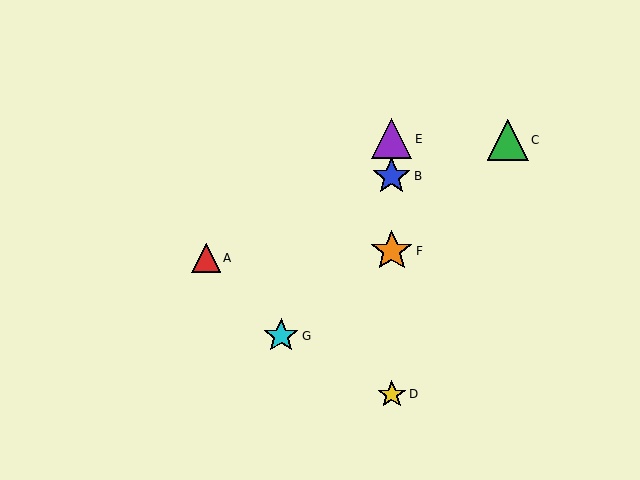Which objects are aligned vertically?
Objects B, D, E, F are aligned vertically.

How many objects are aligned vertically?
4 objects (B, D, E, F) are aligned vertically.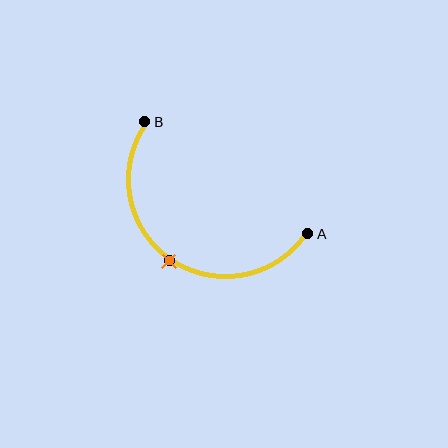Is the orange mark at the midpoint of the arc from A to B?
Yes. The orange mark lies on the arc at equal arc-length from both A and B — it is the arc midpoint.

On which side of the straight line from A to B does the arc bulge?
The arc bulges below and to the left of the straight line connecting A and B.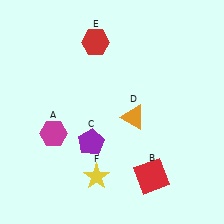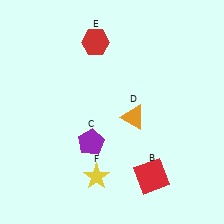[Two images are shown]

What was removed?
The magenta hexagon (A) was removed in Image 2.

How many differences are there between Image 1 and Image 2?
There is 1 difference between the two images.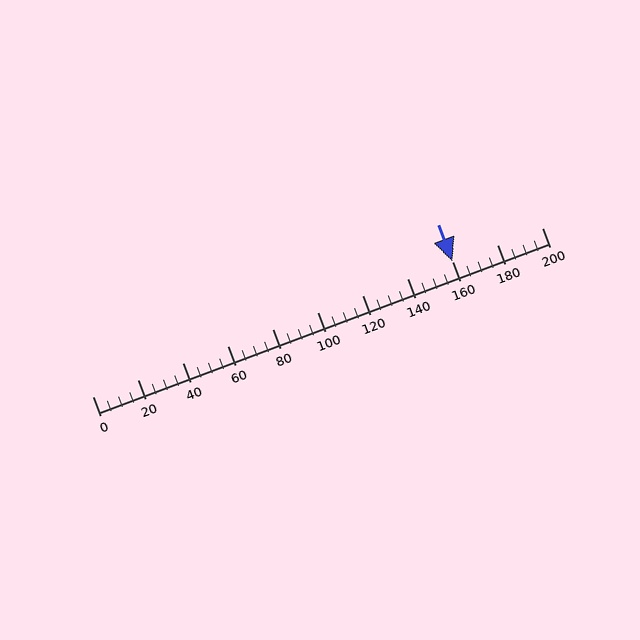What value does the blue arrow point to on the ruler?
The blue arrow points to approximately 160.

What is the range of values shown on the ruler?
The ruler shows values from 0 to 200.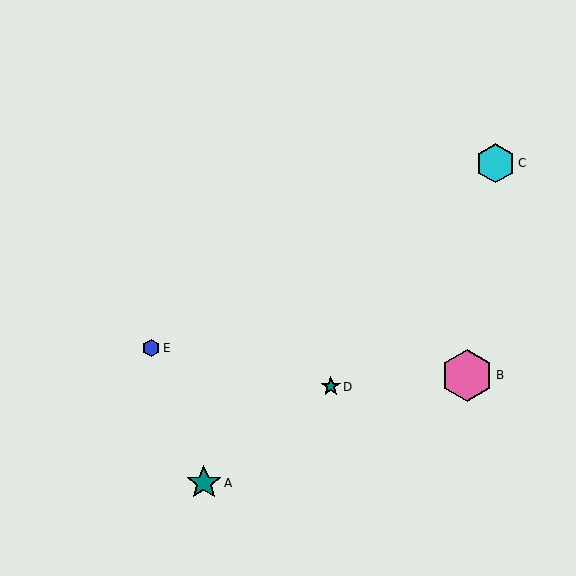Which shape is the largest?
The pink hexagon (labeled B) is the largest.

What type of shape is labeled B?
Shape B is a pink hexagon.